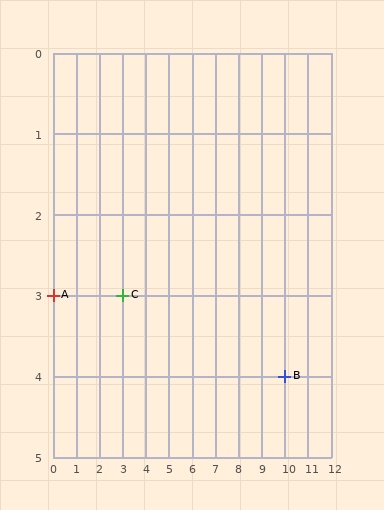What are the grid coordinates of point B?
Point B is at grid coordinates (10, 4).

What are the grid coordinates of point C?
Point C is at grid coordinates (3, 3).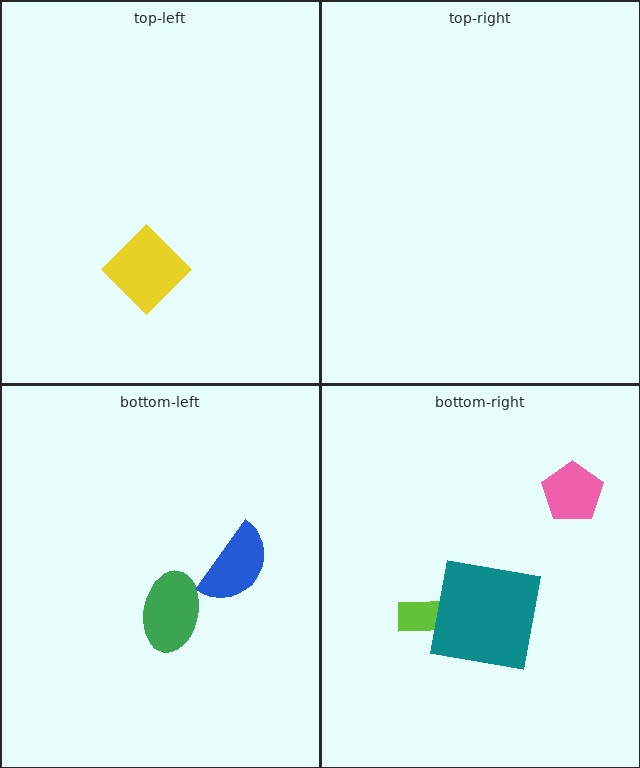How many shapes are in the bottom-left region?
2.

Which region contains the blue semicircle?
The bottom-left region.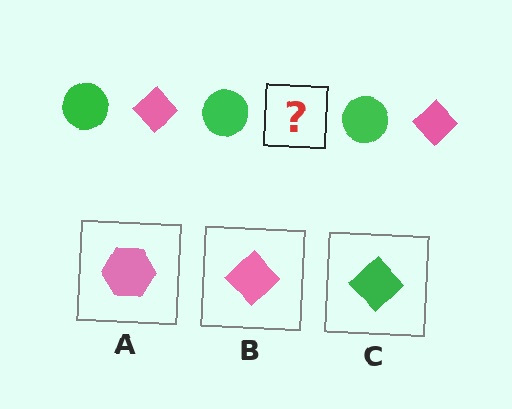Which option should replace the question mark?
Option B.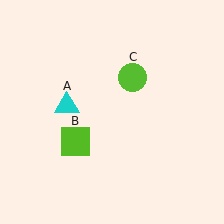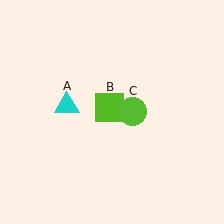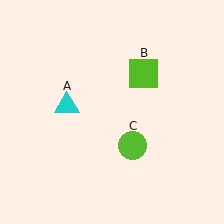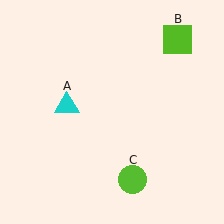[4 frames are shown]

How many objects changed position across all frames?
2 objects changed position: lime square (object B), lime circle (object C).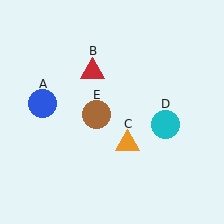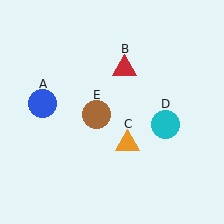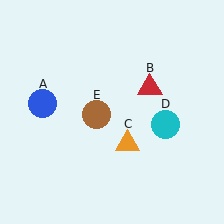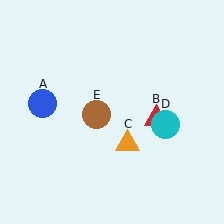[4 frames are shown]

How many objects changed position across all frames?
1 object changed position: red triangle (object B).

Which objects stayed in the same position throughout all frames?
Blue circle (object A) and orange triangle (object C) and cyan circle (object D) and brown circle (object E) remained stationary.